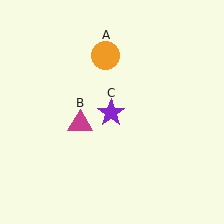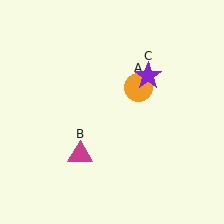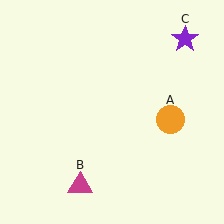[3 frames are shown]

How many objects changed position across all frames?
3 objects changed position: orange circle (object A), magenta triangle (object B), purple star (object C).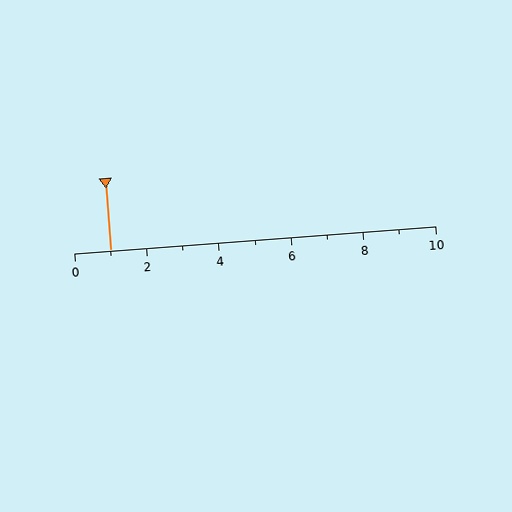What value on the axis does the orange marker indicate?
The marker indicates approximately 1.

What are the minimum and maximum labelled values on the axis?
The axis runs from 0 to 10.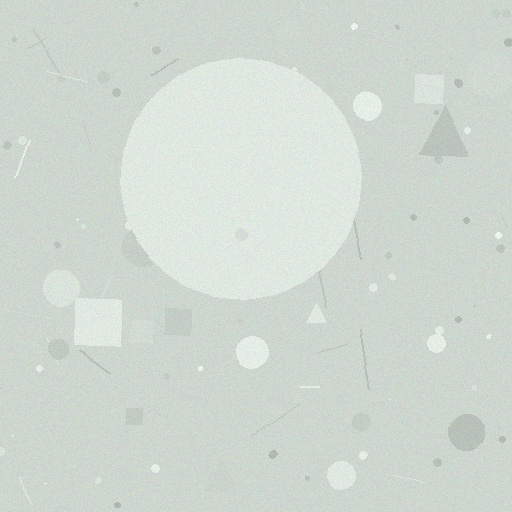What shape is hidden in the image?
A circle is hidden in the image.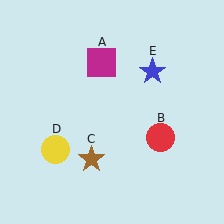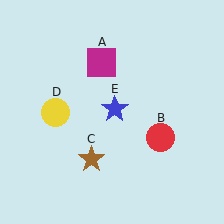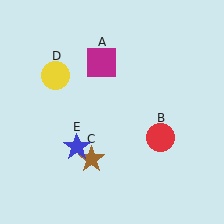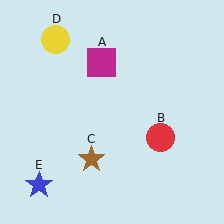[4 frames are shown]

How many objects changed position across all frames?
2 objects changed position: yellow circle (object D), blue star (object E).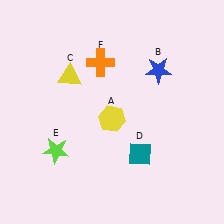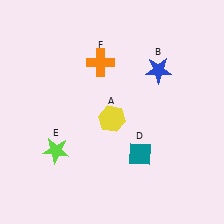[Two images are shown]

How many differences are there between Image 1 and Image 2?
There is 1 difference between the two images.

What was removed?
The yellow triangle (C) was removed in Image 2.